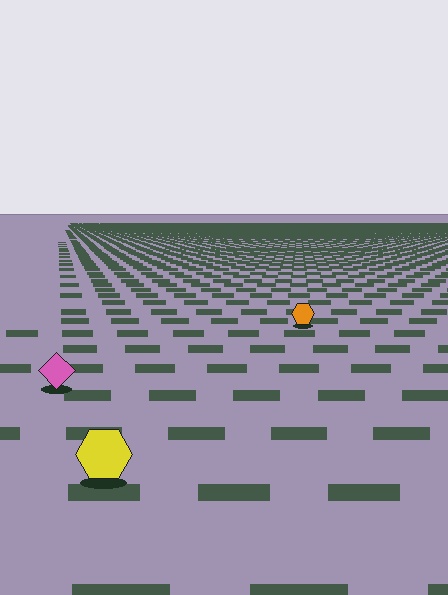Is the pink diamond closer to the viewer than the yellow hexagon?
No. The yellow hexagon is closer — you can tell from the texture gradient: the ground texture is coarser near it.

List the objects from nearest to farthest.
From nearest to farthest: the yellow hexagon, the pink diamond, the orange hexagon.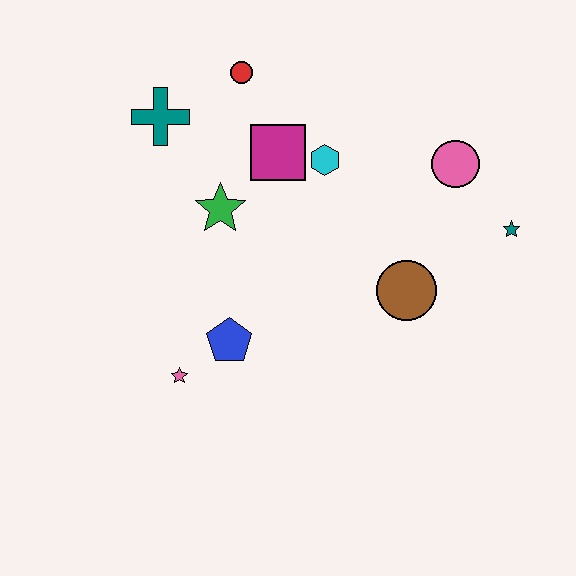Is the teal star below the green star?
Yes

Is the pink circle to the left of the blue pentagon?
No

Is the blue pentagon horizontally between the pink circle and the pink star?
Yes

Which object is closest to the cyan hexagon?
The magenta square is closest to the cyan hexagon.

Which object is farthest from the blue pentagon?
The teal star is farthest from the blue pentagon.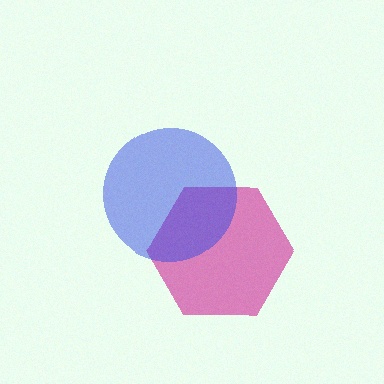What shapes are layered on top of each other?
The layered shapes are: a magenta hexagon, a blue circle.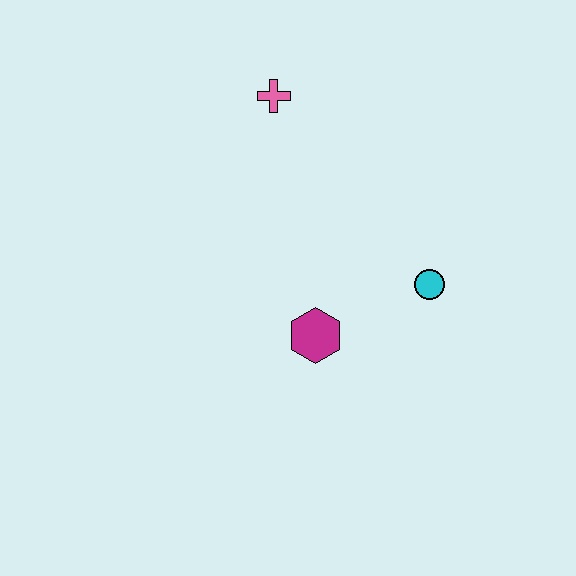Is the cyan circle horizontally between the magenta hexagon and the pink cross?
No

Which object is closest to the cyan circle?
The magenta hexagon is closest to the cyan circle.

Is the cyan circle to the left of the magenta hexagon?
No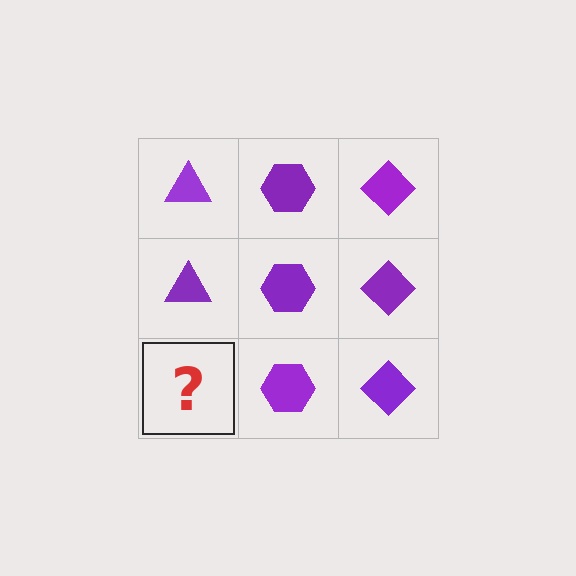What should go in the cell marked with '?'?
The missing cell should contain a purple triangle.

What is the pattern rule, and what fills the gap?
The rule is that each column has a consistent shape. The gap should be filled with a purple triangle.